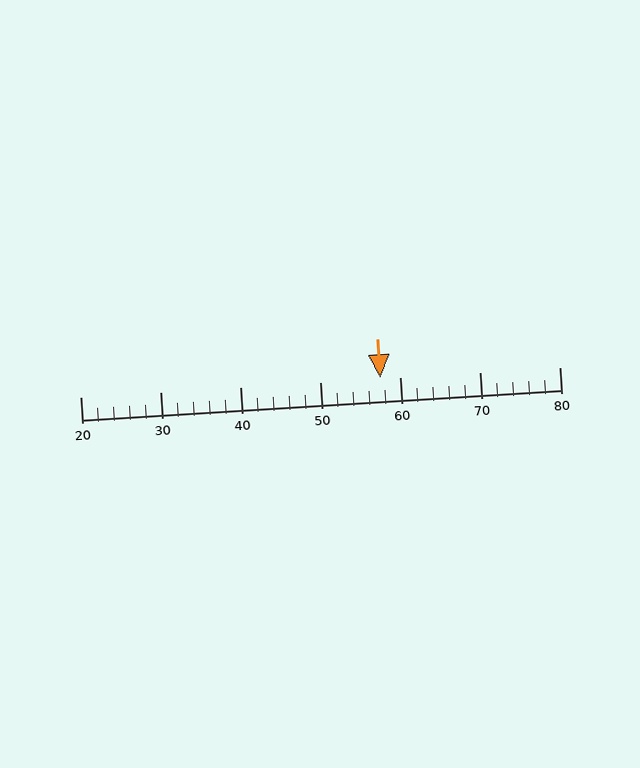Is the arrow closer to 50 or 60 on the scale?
The arrow is closer to 60.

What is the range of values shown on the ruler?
The ruler shows values from 20 to 80.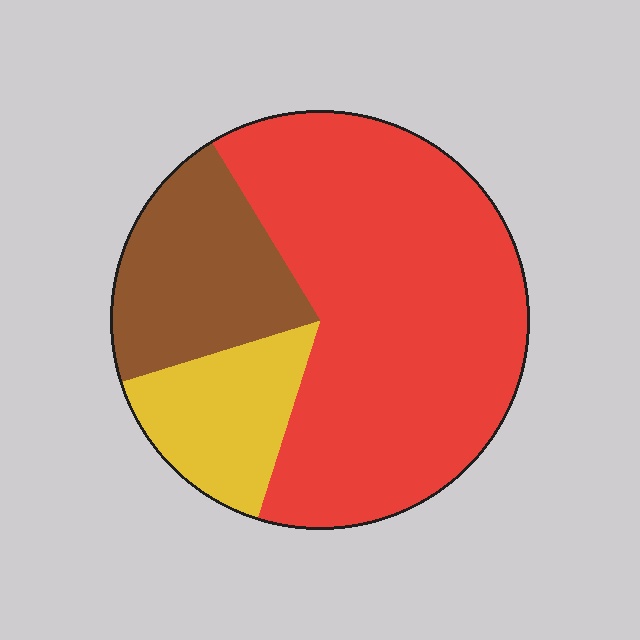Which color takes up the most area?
Red, at roughly 65%.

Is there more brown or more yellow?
Brown.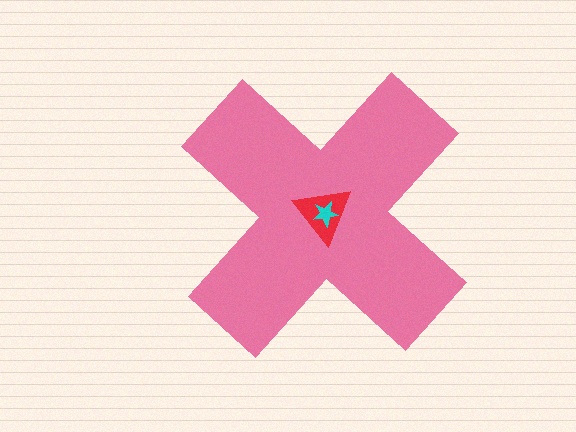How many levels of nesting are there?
3.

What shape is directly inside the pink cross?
The red triangle.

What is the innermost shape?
The cyan star.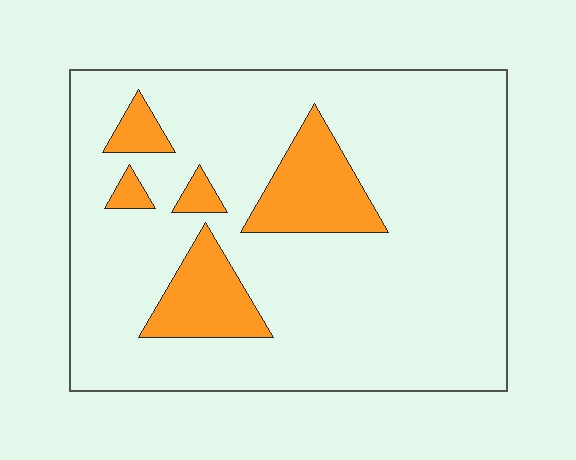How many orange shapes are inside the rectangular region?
5.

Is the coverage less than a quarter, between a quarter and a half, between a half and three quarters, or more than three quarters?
Less than a quarter.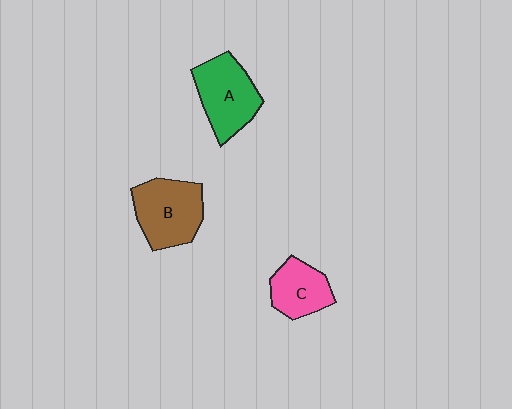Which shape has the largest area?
Shape B (brown).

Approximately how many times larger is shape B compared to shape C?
Approximately 1.4 times.